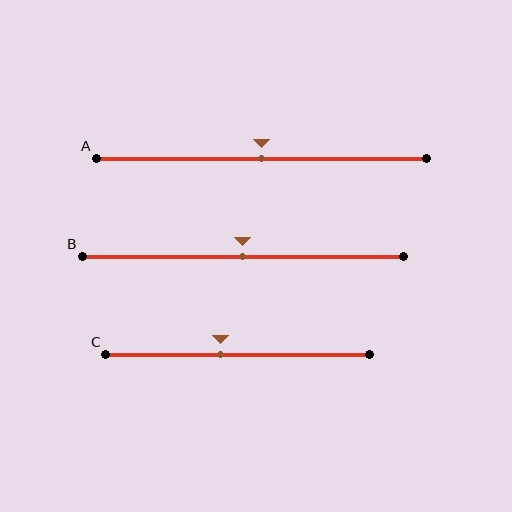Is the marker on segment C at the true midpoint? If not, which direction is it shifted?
No, the marker on segment C is shifted to the left by about 7% of the segment length.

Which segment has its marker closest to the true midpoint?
Segment A has its marker closest to the true midpoint.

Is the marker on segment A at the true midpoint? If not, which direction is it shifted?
Yes, the marker on segment A is at the true midpoint.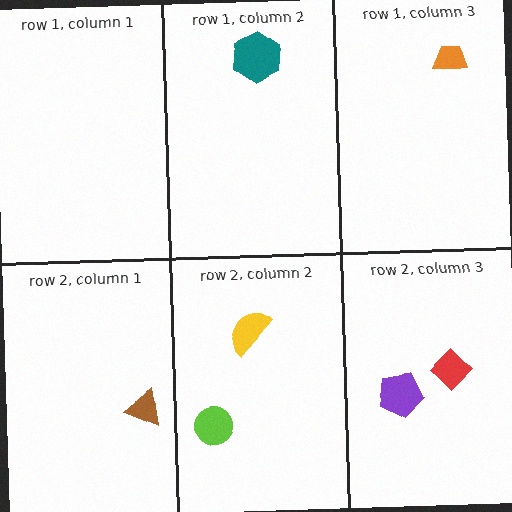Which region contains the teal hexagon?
The row 1, column 2 region.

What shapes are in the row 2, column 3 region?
The red diamond, the purple pentagon.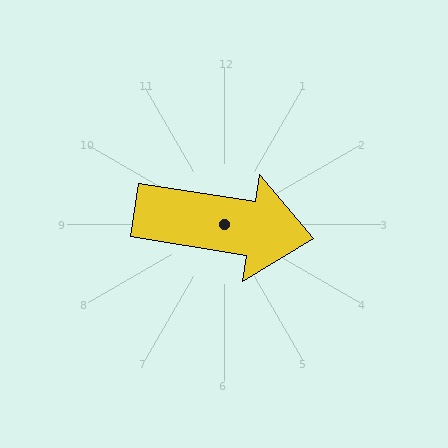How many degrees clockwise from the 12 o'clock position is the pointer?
Approximately 99 degrees.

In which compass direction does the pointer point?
East.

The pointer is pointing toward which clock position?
Roughly 3 o'clock.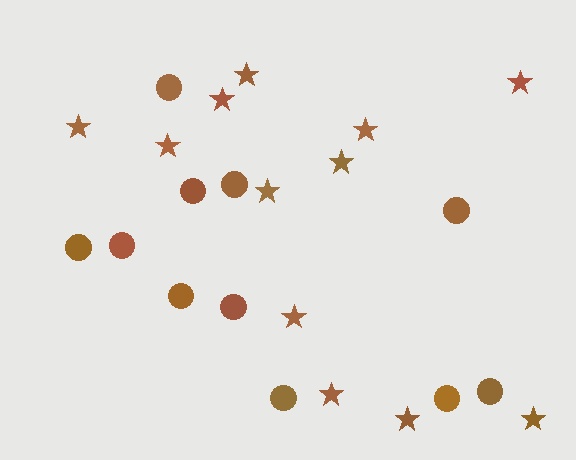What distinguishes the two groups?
There are 2 groups: one group of stars (12) and one group of circles (11).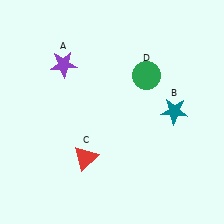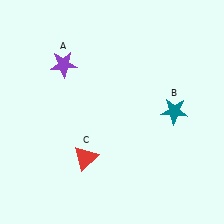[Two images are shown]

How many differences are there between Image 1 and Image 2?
There is 1 difference between the two images.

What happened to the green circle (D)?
The green circle (D) was removed in Image 2. It was in the top-right area of Image 1.